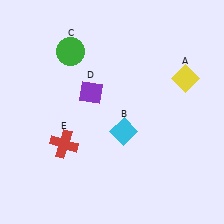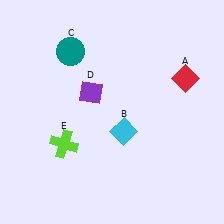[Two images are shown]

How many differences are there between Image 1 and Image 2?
There are 3 differences between the two images.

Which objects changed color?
A changed from yellow to red. C changed from green to teal. E changed from red to lime.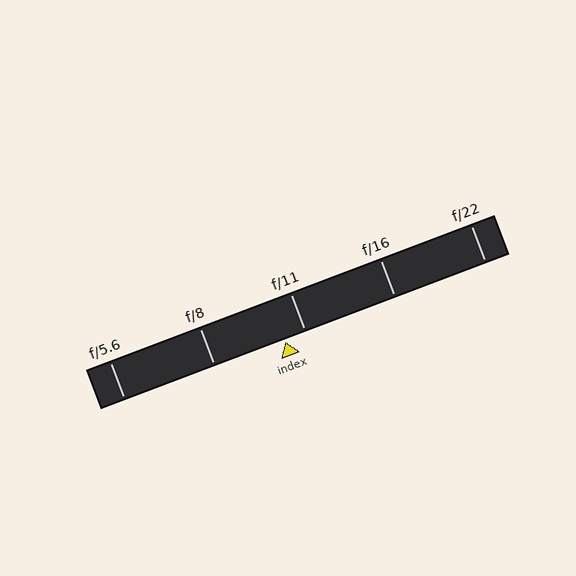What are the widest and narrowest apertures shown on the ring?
The widest aperture shown is f/5.6 and the narrowest is f/22.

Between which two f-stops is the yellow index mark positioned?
The index mark is between f/8 and f/11.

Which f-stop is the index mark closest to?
The index mark is closest to f/11.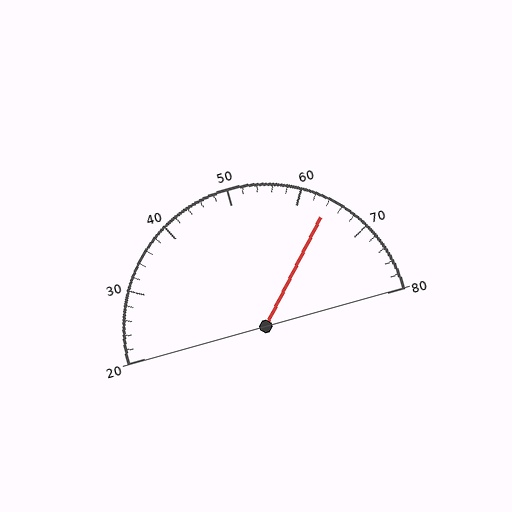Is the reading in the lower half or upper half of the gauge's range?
The reading is in the upper half of the range (20 to 80).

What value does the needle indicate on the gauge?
The needle indicates approximately 64.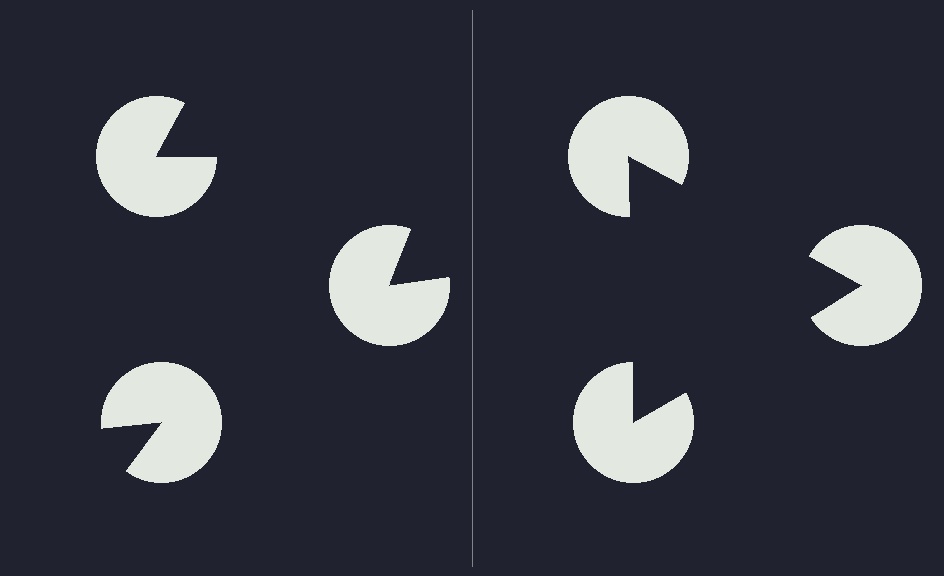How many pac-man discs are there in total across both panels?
6 — 3 on each side.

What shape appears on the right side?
An illusory triangle.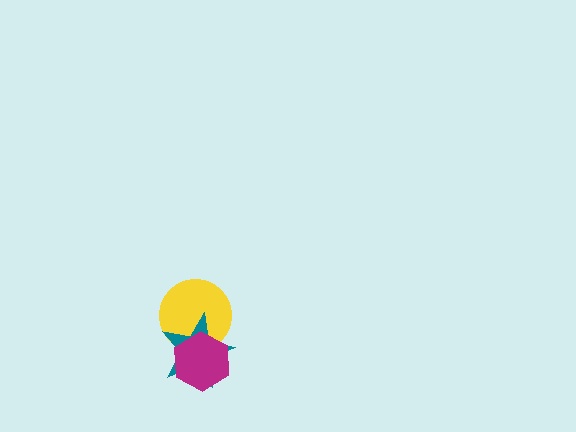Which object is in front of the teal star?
The magenta hexagon is in front of the teal star.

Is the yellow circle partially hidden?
Yes, it is partially covered by another shape.